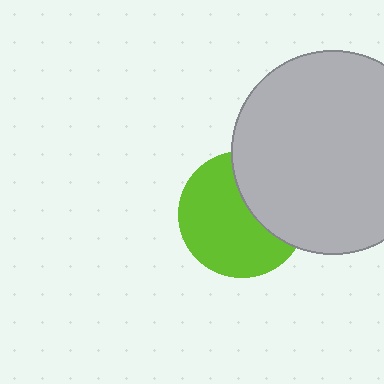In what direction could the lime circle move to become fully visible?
The lime circle could move left. That would shift it out from behind the light gray circle entirely.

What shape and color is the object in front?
The object in front is a light gray circle.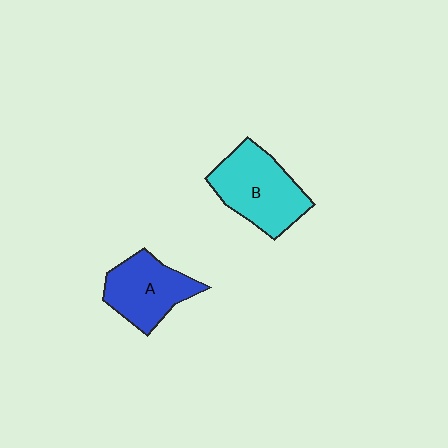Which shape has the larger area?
Shape B (cyan).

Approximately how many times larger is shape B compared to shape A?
Approximately 1.2 times.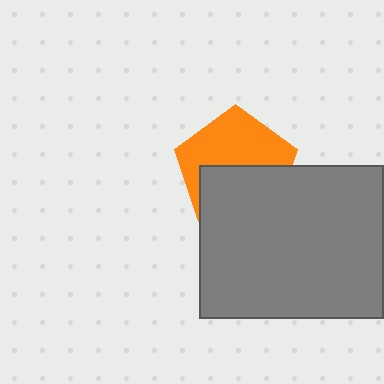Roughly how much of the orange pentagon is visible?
About half of it is visible (roughly 53%).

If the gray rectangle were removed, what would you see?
You would see the complete orange pentagon.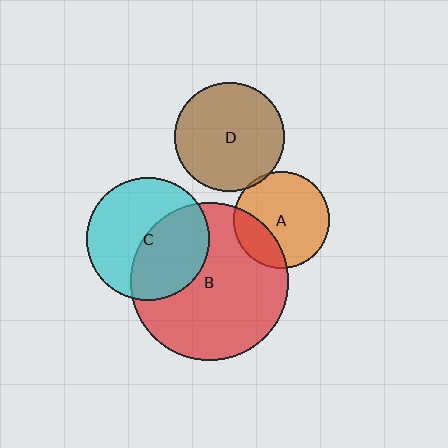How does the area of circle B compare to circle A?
Approximately 2.7 times.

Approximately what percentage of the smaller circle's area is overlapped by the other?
Approximately 5%.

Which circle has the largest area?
Circle B (red).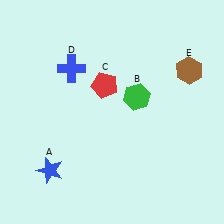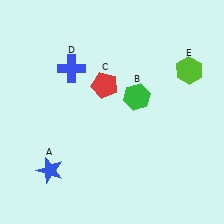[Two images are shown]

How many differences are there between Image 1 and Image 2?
There is 1 difference between the two images.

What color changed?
The hexagon (E) changed from brown in Image 1 to lime in Image 2.